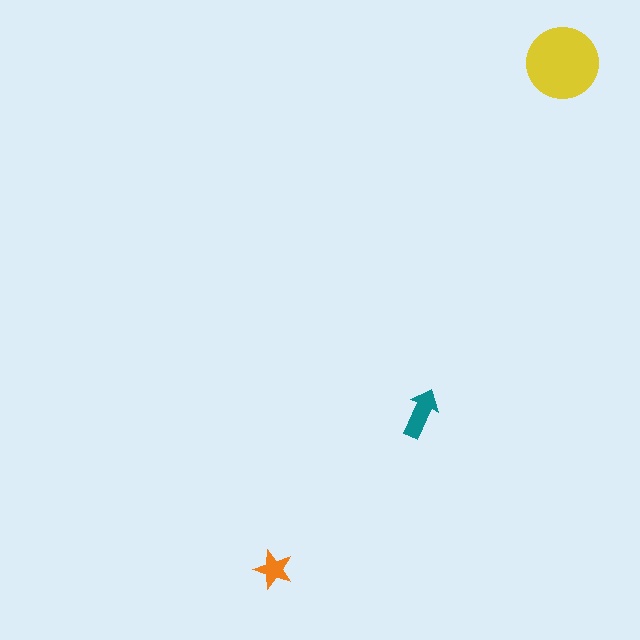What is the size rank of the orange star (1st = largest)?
3rd.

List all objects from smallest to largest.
The orange star, the teal arrow, the yellow circle.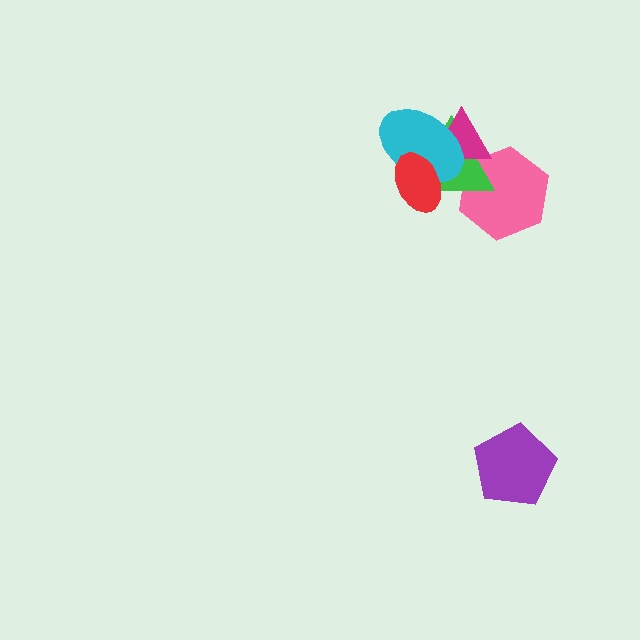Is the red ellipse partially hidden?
No, no other shape covers it.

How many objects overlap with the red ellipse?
2 objects overlap with the red ellipse.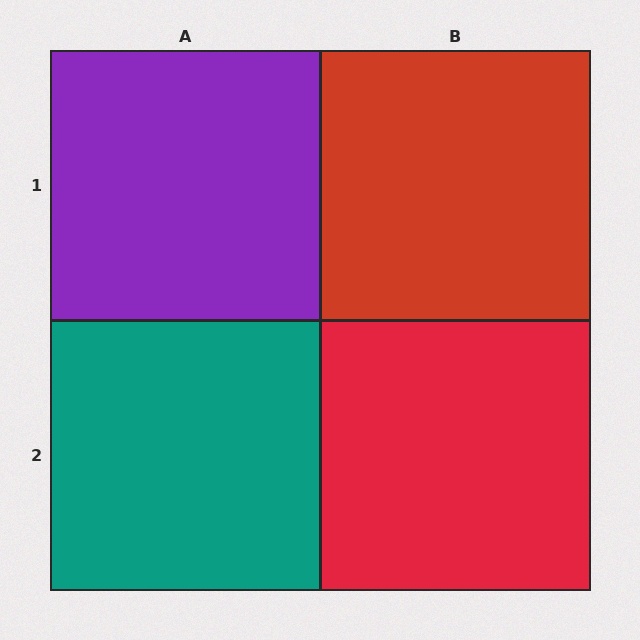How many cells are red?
2 cells are red.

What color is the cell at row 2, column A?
Teal.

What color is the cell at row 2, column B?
Red.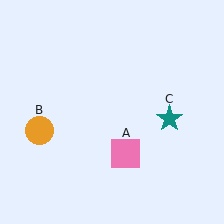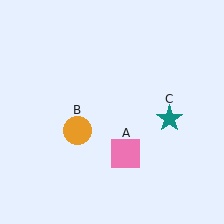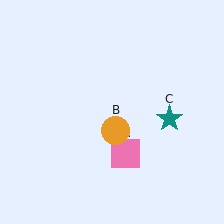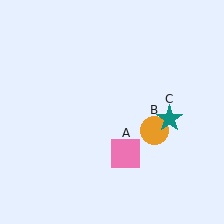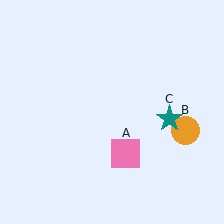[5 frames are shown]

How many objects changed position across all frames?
1 object changed position: orange circle (object B).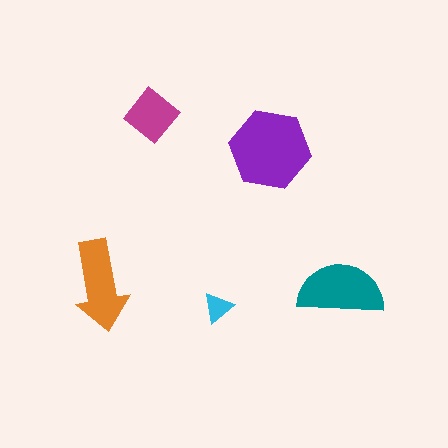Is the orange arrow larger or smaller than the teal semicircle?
Smaller.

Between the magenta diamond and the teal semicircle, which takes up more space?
The teal semicircle.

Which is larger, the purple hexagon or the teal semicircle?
The purple hexagon.